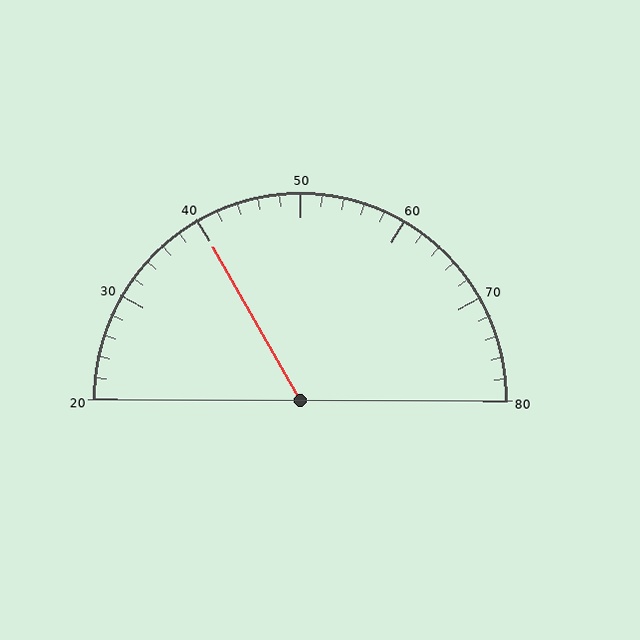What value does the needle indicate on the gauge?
The needle indicates approximately 40.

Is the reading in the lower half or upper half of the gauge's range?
The reading is in the lower half of the range (20 to 80).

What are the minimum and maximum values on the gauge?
The gauge ranges from 20 to 80.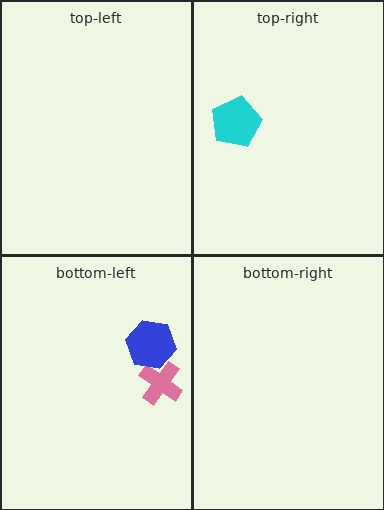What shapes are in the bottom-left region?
The pink cross, the blue hexagon.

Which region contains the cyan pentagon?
The top-right region.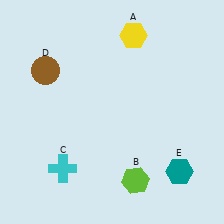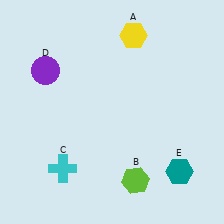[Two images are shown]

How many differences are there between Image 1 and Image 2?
There is 1 difference between the two images.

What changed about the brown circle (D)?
In Image 1, D is brown. In Image 2, it changed to purple.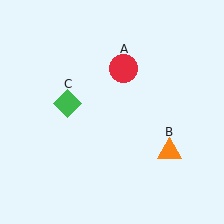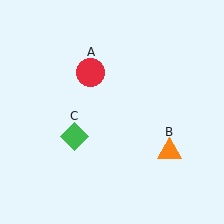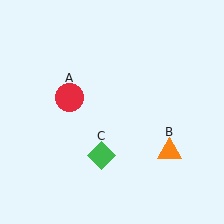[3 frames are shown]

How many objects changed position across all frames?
2 objects changed position: red circle (object A), green diamond (object C).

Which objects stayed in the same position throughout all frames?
Orange triangle (object B) remained stationary.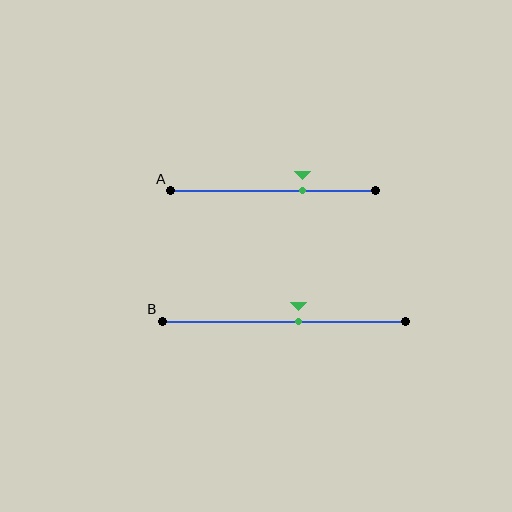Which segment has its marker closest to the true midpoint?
Segment B has its marker closest to the true midpoint.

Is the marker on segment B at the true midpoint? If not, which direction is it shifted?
No, the marker on segment B is shifted to the right by about 6% of the segment length.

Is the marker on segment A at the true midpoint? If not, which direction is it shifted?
No, the marker on segment A is shifted to the right by about 14% of the segment length.